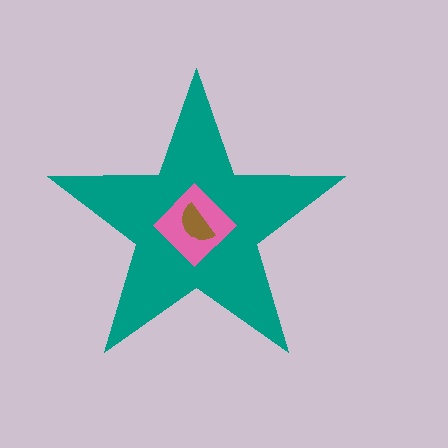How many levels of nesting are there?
3.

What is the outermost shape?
The teal star.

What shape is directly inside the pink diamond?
The brown semicircle.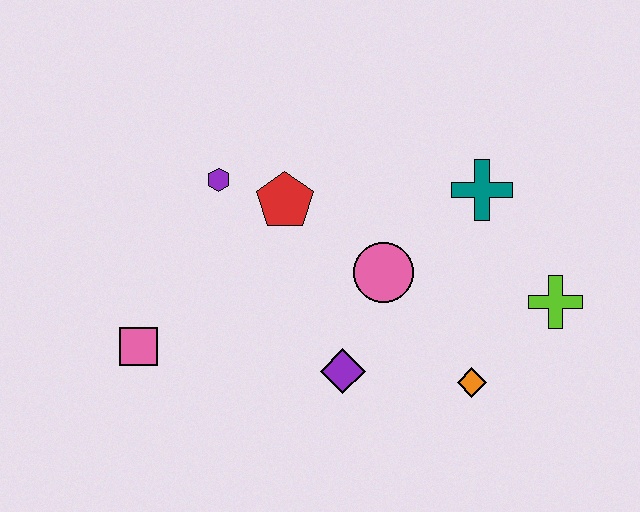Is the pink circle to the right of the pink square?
Yes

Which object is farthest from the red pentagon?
The lime cross is farthest from the red pentagon.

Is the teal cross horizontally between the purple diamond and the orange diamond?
No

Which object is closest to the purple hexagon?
The red pentagon is closest to the purple hexagon.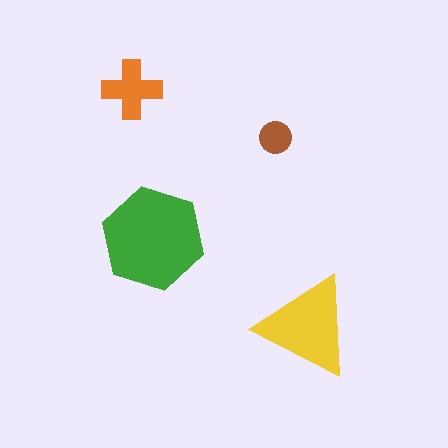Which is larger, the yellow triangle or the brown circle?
The yellow triangle.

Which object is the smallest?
The brown circle.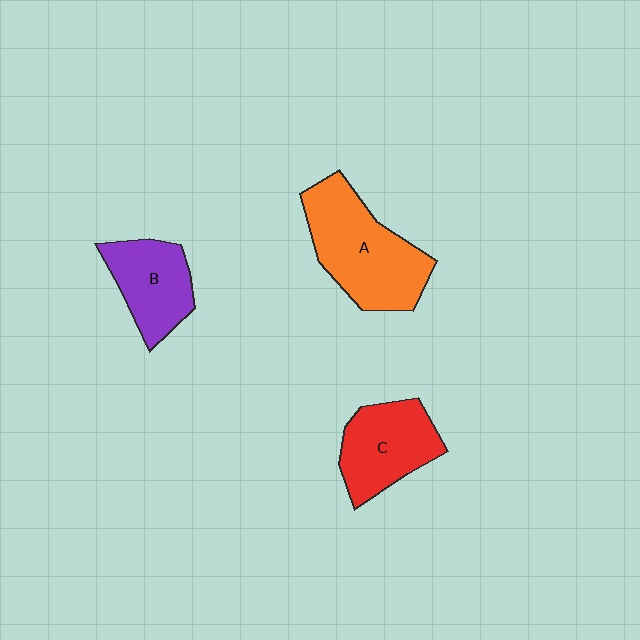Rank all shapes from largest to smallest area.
From largest to smallest: A (orange), C (red), B (purple).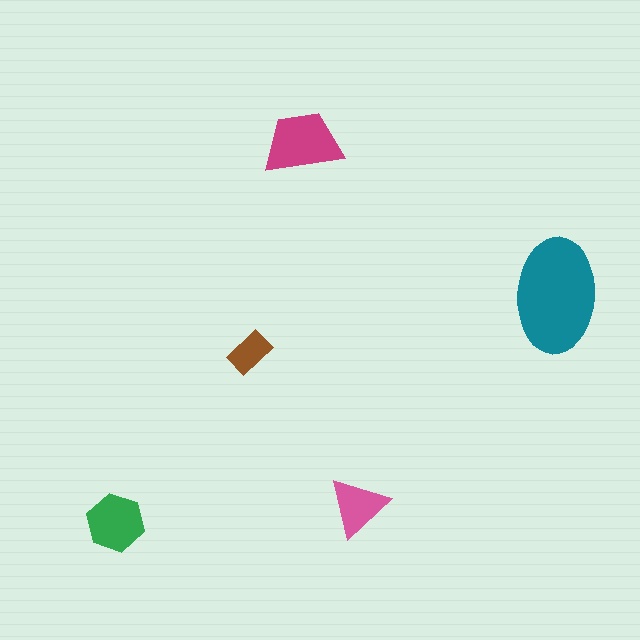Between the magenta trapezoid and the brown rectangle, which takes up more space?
The magenta trapezoid.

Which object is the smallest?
The brown rectangle.